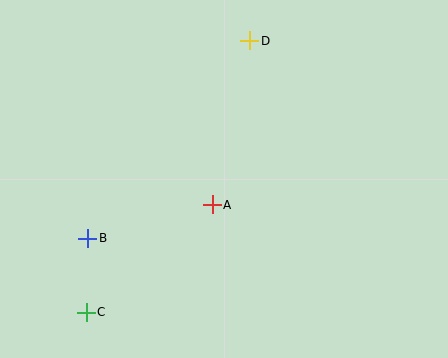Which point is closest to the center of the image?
Point A at (212, 205) is closest to the center.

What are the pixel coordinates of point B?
Point B is at (88, 238).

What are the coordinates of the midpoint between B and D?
The midpoint between B and D is at (169, 139).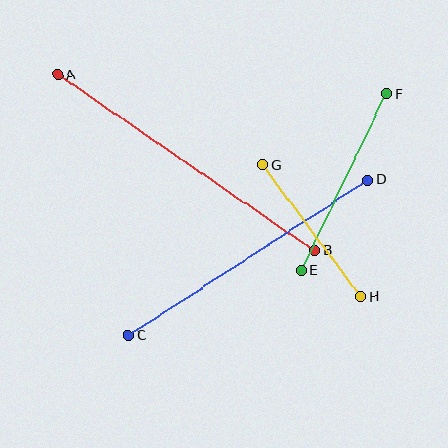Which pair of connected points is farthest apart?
Points A and B are farthest apart.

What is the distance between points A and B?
The distance is approximately 311 pixels.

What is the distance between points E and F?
The distance is approximately 196 pixels.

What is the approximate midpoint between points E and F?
The midpoint is at approximately (344, 182) pixels.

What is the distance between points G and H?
The distance is approximately 164 pixels.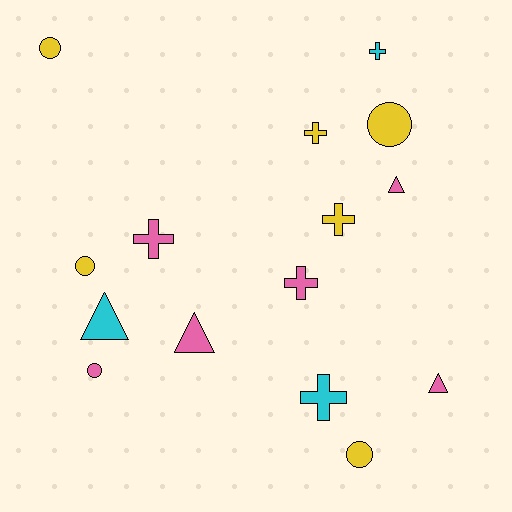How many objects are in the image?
There are 15 objects.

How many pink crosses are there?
There are 2 pink crosses.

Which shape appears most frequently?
Cross, with 6 objects.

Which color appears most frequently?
Pink, with 6 objects.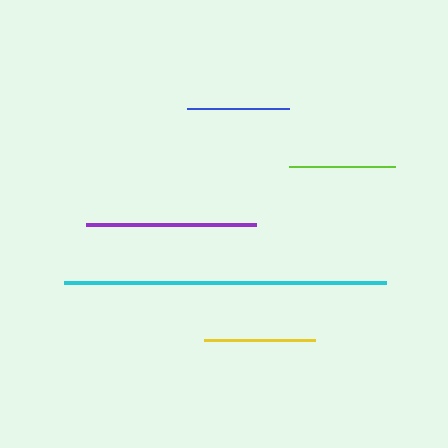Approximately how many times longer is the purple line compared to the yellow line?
The purple line is approximately 1.5 times the length of the yellow line.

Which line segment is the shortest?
The blue line is the shortest at approximately 102 pixels.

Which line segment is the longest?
The cyan line is the longest at approximately 322 pixels.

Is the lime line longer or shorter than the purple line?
The purple line is longer than the lime line.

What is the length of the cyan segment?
The cyan segment is approximately 322 pixels long.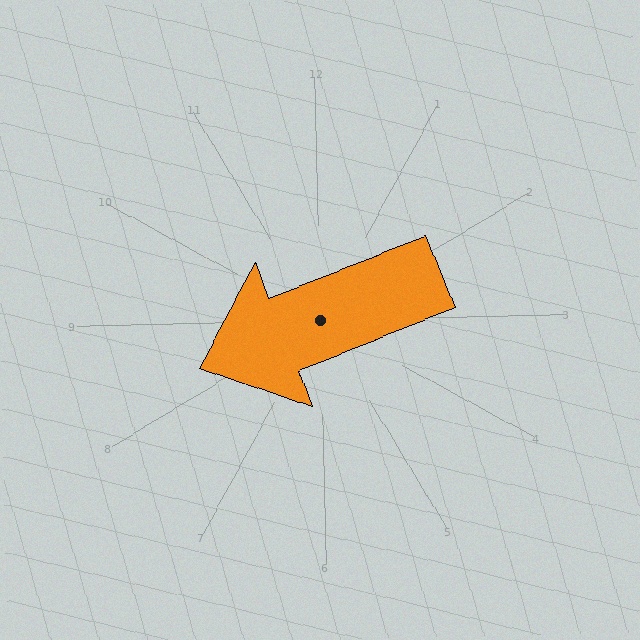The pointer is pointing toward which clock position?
Roughly 8 o'clock.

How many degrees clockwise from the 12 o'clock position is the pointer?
Approximately 249 degrees.